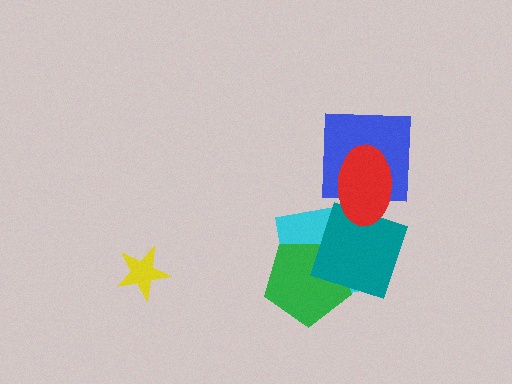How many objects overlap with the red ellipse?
2 objects overlap with the red ellipse.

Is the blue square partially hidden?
Yes, it is partially covered by another shape.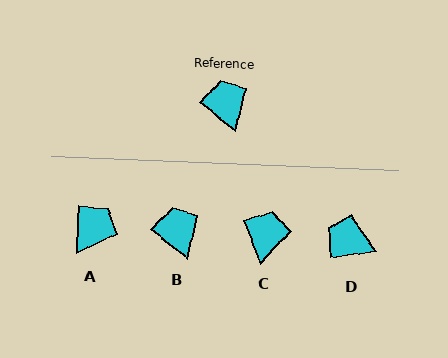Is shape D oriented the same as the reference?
No, it is off by about 48 degrees.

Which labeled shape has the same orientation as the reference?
B.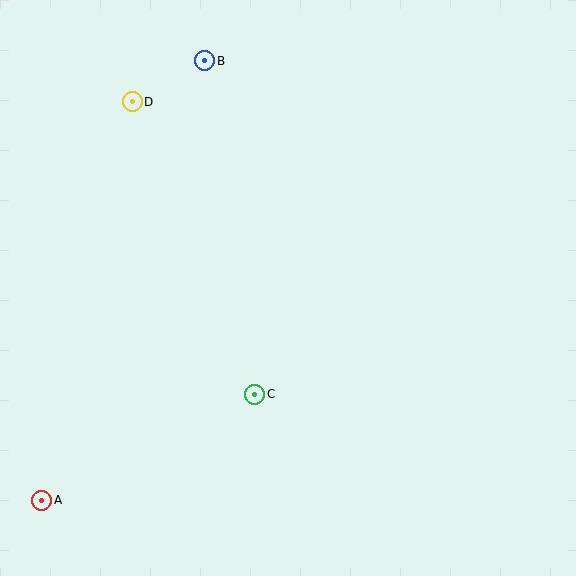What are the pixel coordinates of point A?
Point A is at (42, 500).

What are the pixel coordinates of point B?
Point B is at (205, 61).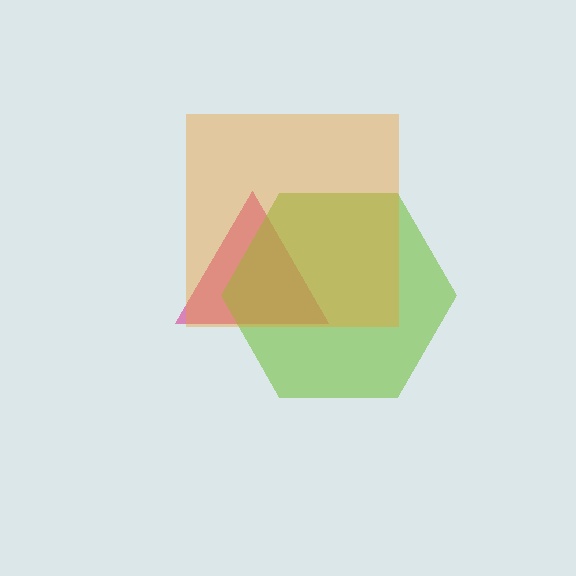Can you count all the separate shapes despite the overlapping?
Yes, there are 3 separate shapes.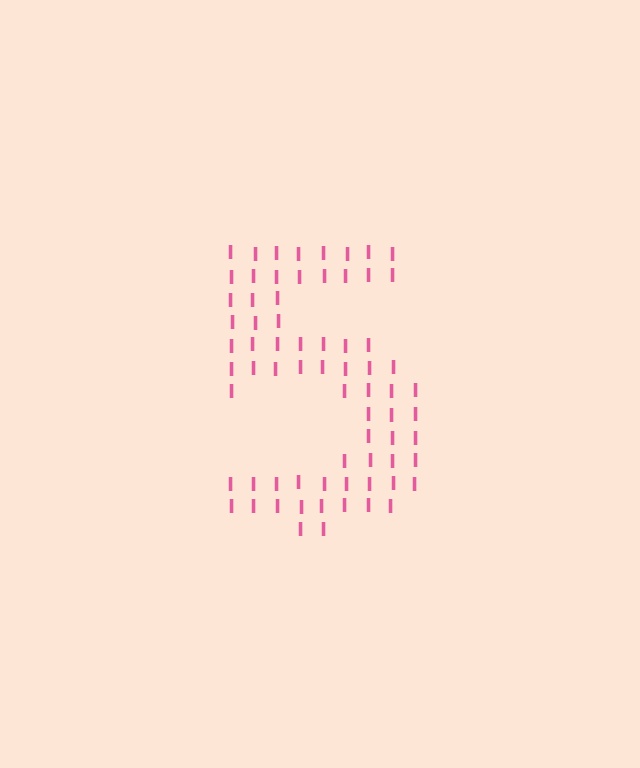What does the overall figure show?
The overall figure shows the digit 5.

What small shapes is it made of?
It is made of small letter I's.